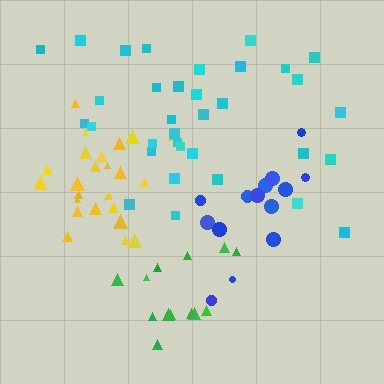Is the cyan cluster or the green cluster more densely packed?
Cyan.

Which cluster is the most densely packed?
Yellow.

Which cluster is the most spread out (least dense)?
Blue.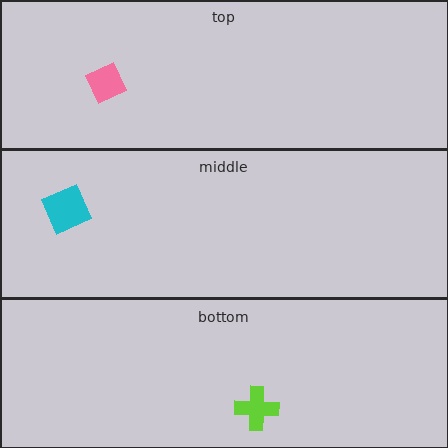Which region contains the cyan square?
The middle region.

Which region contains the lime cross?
The bottom region.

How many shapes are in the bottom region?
1.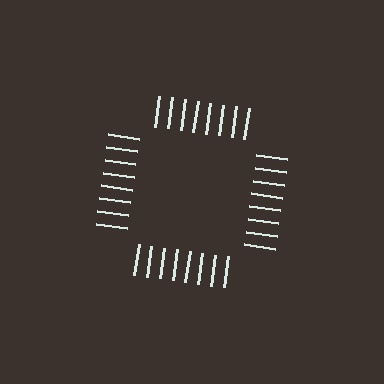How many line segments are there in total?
32 — 8 along each of the 4 edges.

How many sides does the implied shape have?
4 sides — the line-ends trace a square.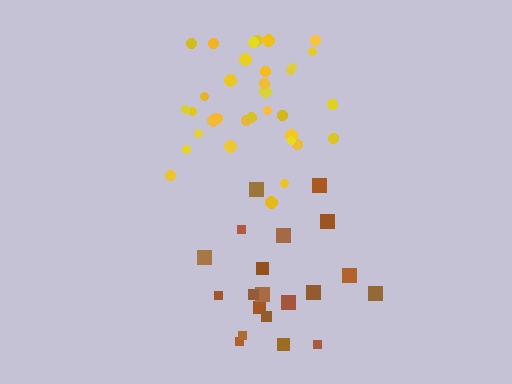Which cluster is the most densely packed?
Yellow.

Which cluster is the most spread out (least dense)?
Brown.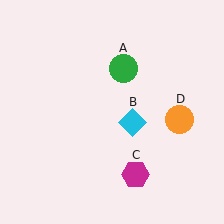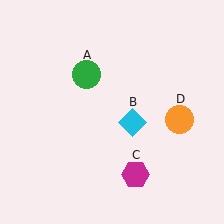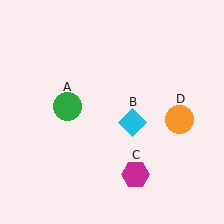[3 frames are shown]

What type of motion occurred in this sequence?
The green circle (object A) rotated counterclockwise around the center of the scene.